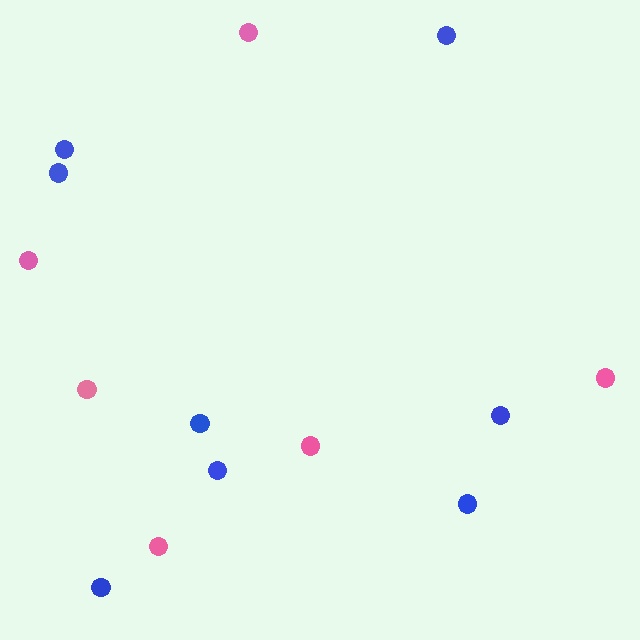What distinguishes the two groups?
There are 2 groups: one group of pink circles (6) and one group of blue circles (8).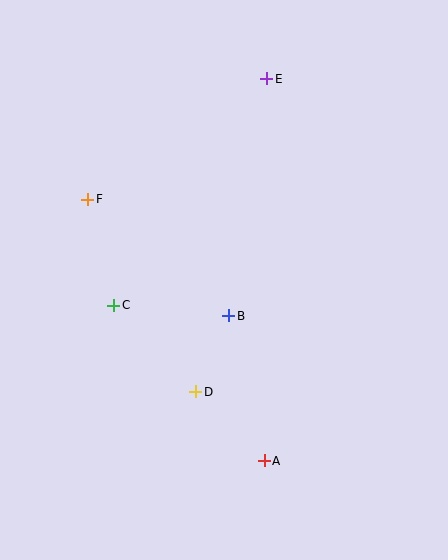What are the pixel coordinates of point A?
Point A is at (264, 461).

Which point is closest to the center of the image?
Point B at (229, 316) is closest to the center.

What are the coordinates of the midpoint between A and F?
The midpoint between A and F is at (176, 330).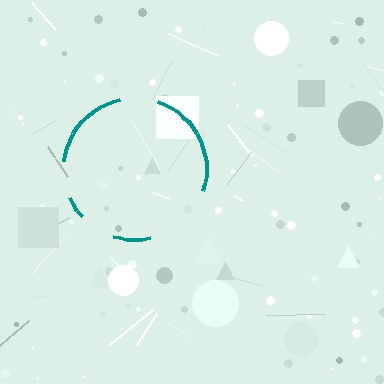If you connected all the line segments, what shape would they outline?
They would outline a circle.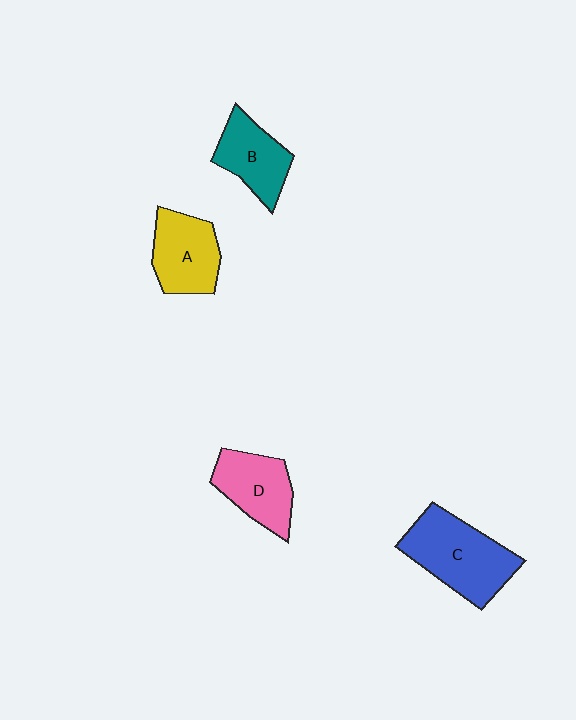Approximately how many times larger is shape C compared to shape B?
Approximately 1.5 times.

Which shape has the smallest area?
Shape B (teal).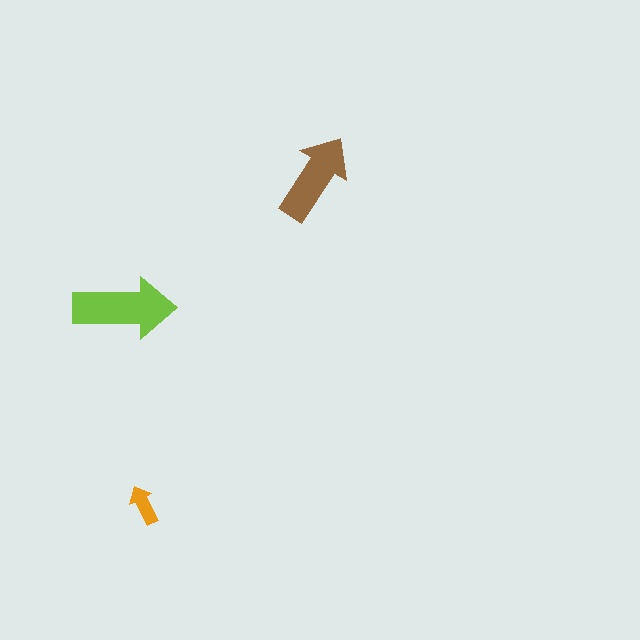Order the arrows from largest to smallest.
the lime one, the brown one, the orange one.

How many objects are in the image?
There are 3 objects in the image.